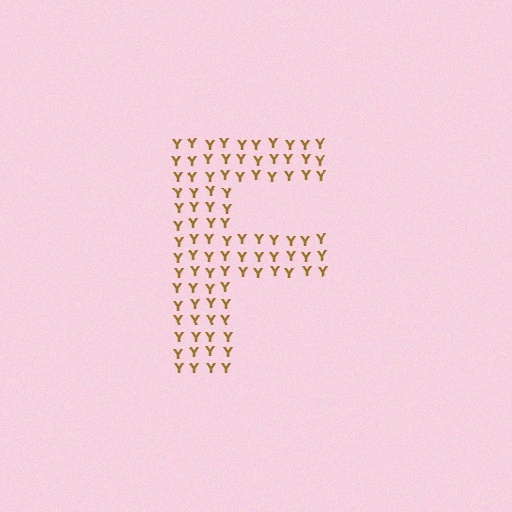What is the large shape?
The large shape is the letter F.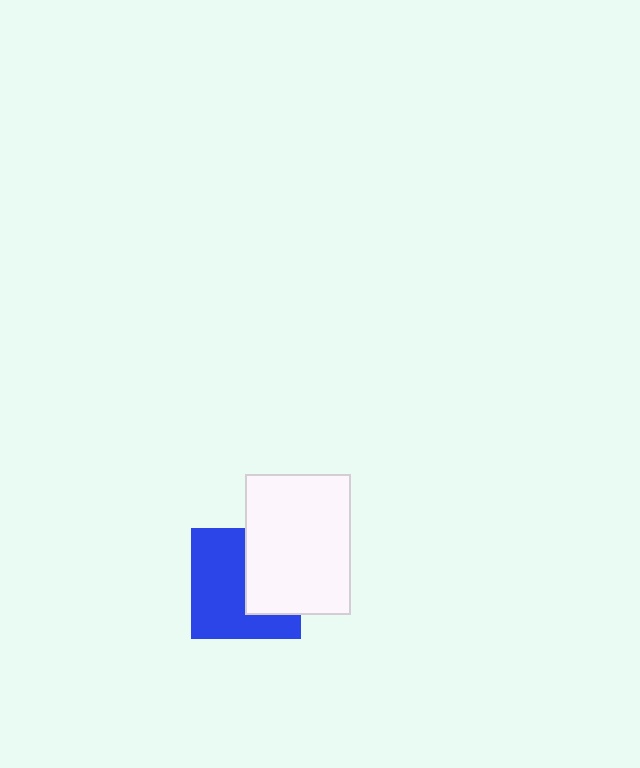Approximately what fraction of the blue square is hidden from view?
Roughly 40% of the blue square is hidden behind the white rectangle.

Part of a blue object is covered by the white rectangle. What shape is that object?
It is a square.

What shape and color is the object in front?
The object in front is a white rectangle.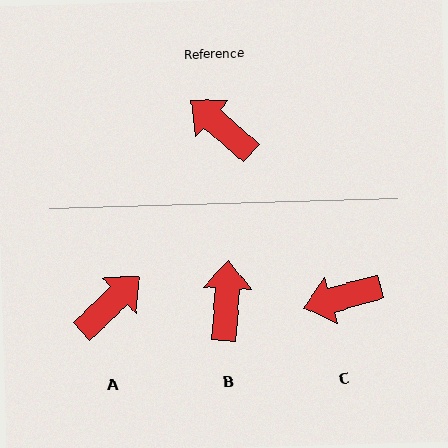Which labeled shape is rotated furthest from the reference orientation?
A, about 95 degrees away.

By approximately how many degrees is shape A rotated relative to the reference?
Approximately 95 degrees clockwise.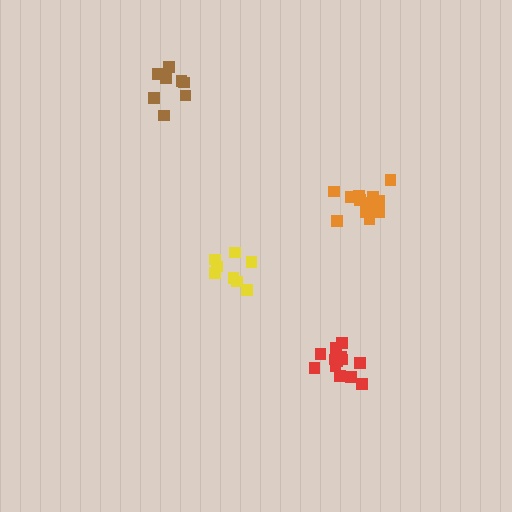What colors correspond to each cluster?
The clusters are colored: red, yellow, brown, orange.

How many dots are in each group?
Group 1: 14 dots, Group 2: 8 dots, Group 3: 8 dots, Group 4: 13 dots (43 total).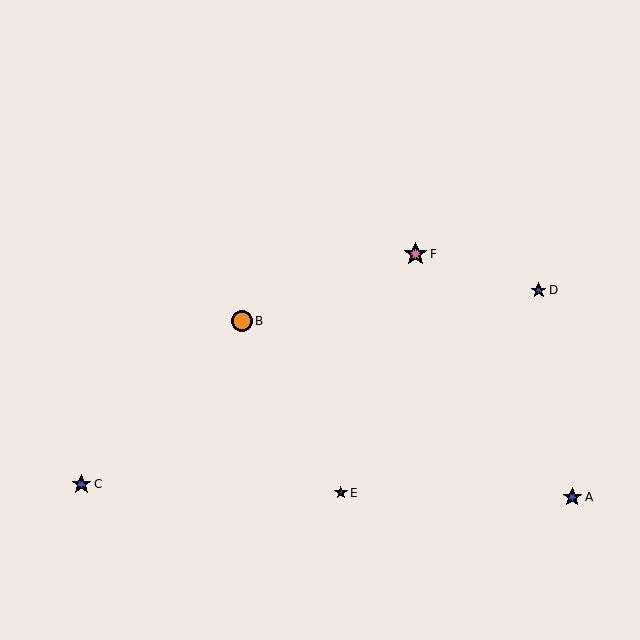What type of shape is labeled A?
Shape A is a blue star.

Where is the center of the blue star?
The center of the blue star is at (539, 290).